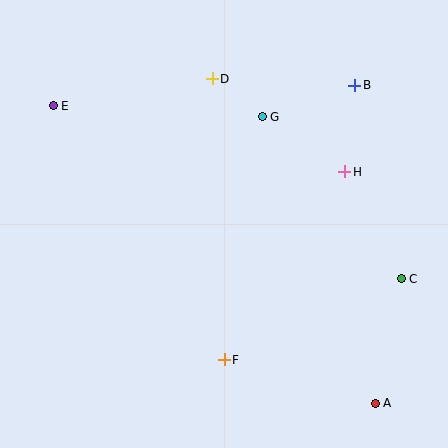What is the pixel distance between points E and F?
The distance between E and F is 306 pixels.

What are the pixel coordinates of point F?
Point F is at (224, 360).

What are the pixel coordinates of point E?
Point E is at (53, 106).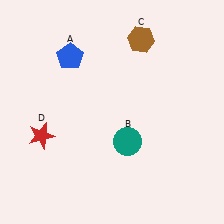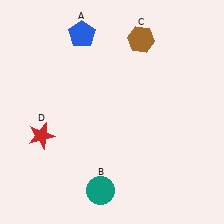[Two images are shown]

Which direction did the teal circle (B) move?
The teal circle (B) moved down.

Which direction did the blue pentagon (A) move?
The blue pentagon (A) moved up.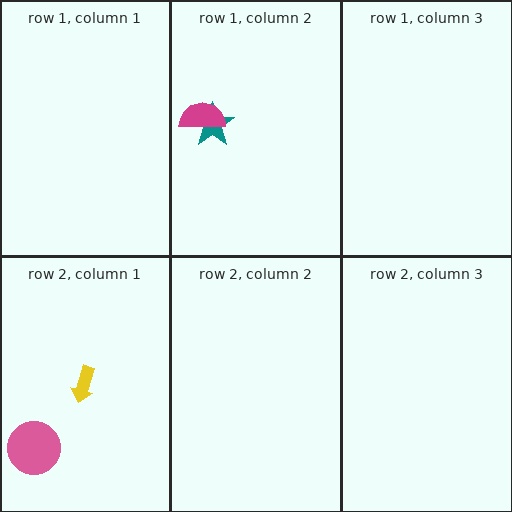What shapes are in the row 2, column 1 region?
The pink circle, the yellow arrow.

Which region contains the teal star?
The row 1, column 2 region.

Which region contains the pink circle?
The row 2, column 1 region.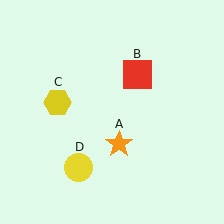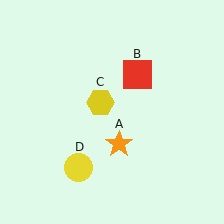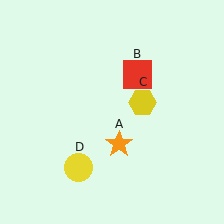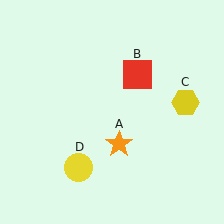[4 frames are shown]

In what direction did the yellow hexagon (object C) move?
The yellow hexagon (object C) moved right.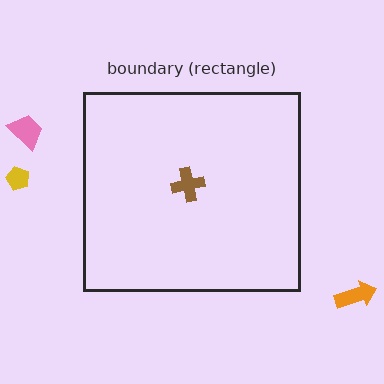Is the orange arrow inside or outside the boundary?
Outside.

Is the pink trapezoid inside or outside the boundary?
Outside.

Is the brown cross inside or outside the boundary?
Inside.